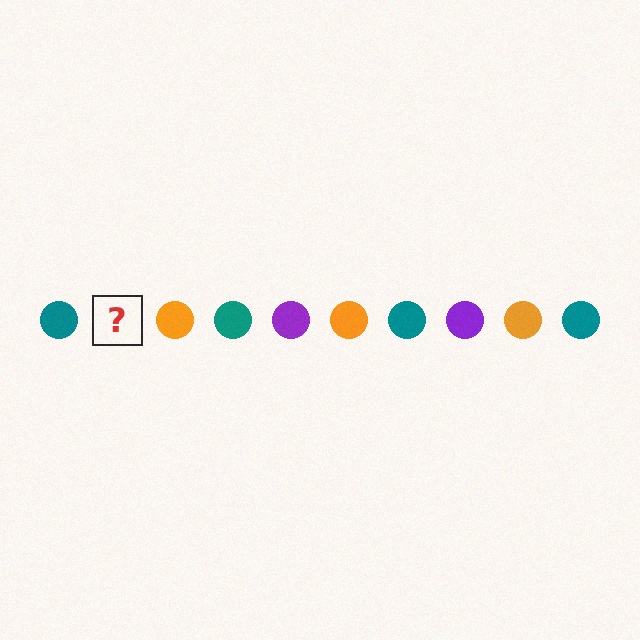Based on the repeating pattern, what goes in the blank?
The blank should be a purple circle.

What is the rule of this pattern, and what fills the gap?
The rule is that the pattern cycles through teal, purple, orange circles. The gap should be filled with a purple circle.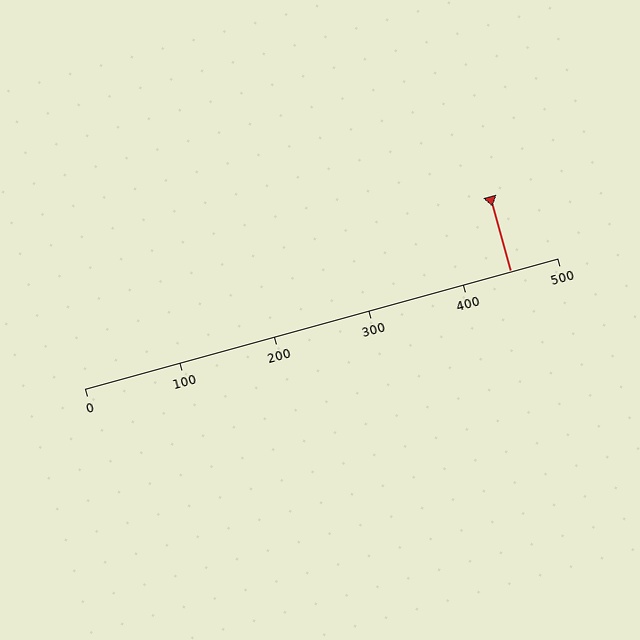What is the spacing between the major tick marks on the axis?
The major ticks are spaced 100 apart.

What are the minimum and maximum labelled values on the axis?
The axis runs from 0 to 500.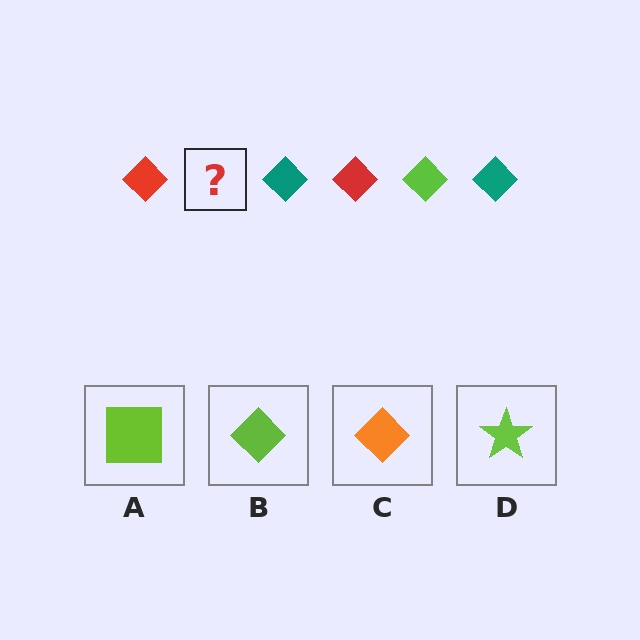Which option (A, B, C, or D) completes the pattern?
B.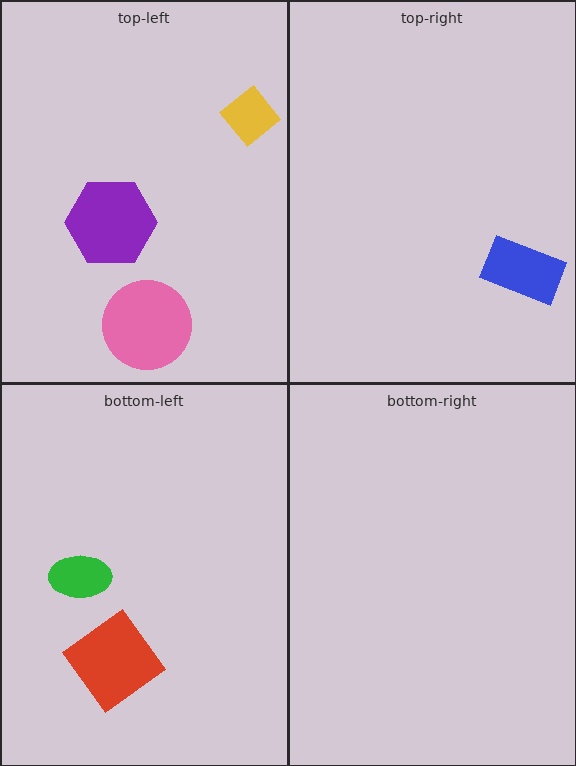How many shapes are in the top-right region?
1.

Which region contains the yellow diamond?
The top-left region.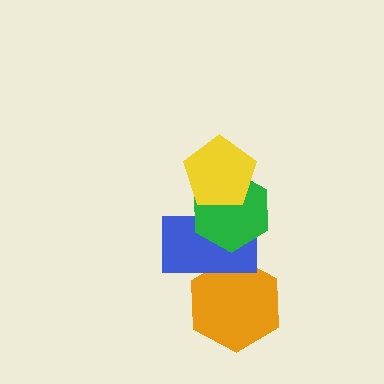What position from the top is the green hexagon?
The green hexagon is 2nd from the top.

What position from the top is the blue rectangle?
The blue rectangle is 3rd from the top.